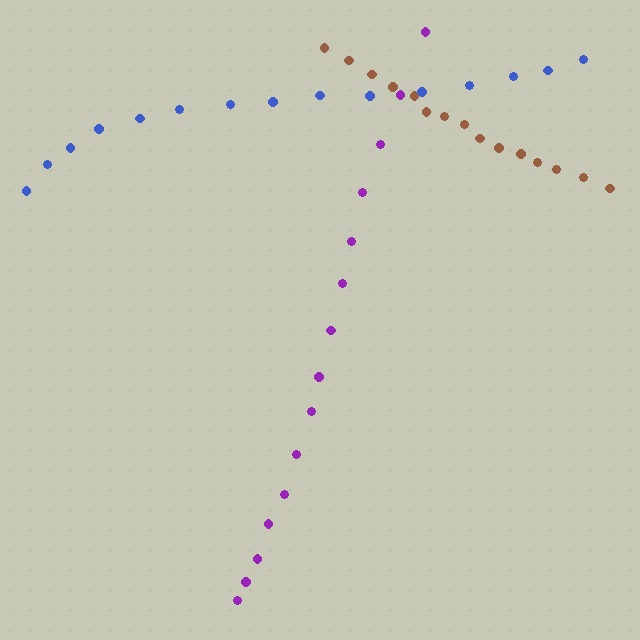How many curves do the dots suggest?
There are 3 distinct paths.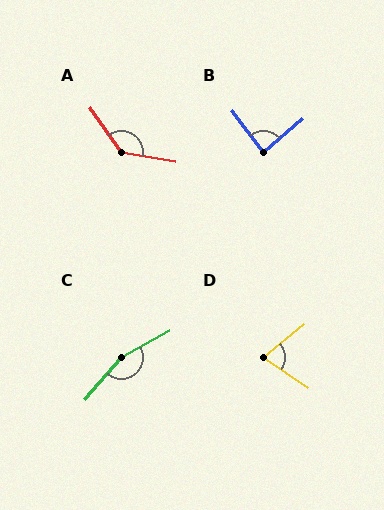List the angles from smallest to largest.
D (73°), B (86°), A (135°), C (160°).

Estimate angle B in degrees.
Approximately 86 degrees.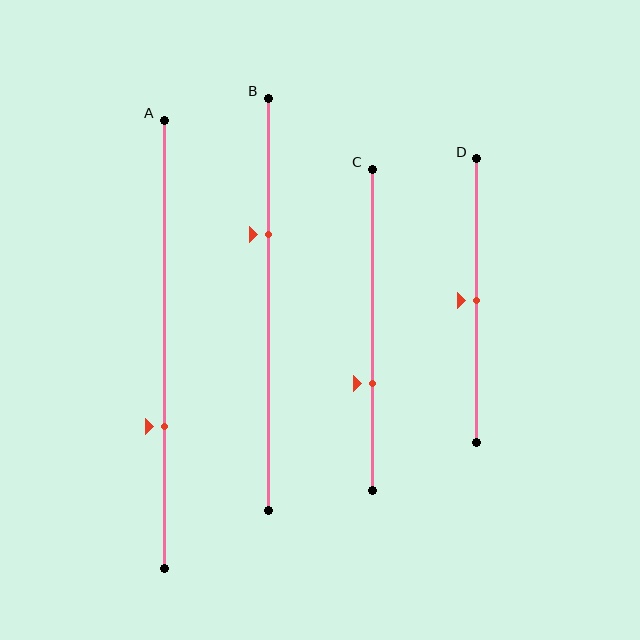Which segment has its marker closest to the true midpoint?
Segment D has its marker closest to the true midpoint.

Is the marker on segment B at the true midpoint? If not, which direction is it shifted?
No, the marker on segment B is shifted upward by about 17% of the segment length.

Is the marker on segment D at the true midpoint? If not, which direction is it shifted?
Yes, the marker on segment D is at the true midpoint.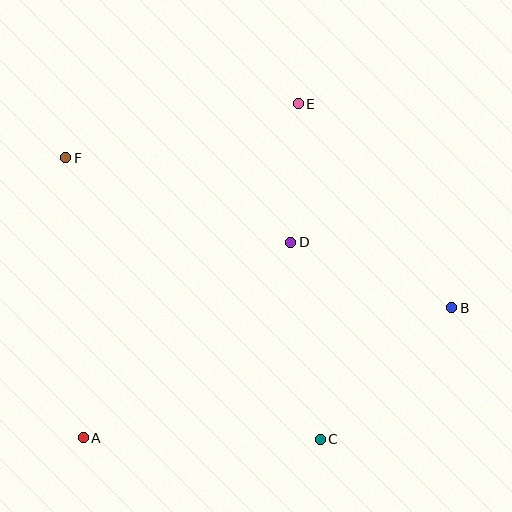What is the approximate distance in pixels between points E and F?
The distance between E and F is approximately 239 pixels.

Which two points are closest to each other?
Points D and E are closest to each other.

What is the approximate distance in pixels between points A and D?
The distance between A and D is approximately 285 pixels.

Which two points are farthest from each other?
Points B and F are farthest from each other.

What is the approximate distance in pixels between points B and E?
The distance between B and E is approximately 255 pixels.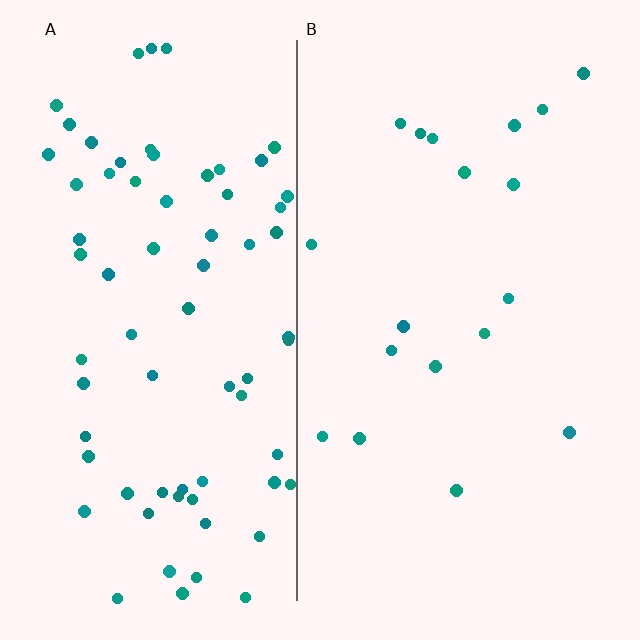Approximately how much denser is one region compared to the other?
Approximately 3.9× — region A over region B.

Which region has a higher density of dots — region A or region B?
A (the left).